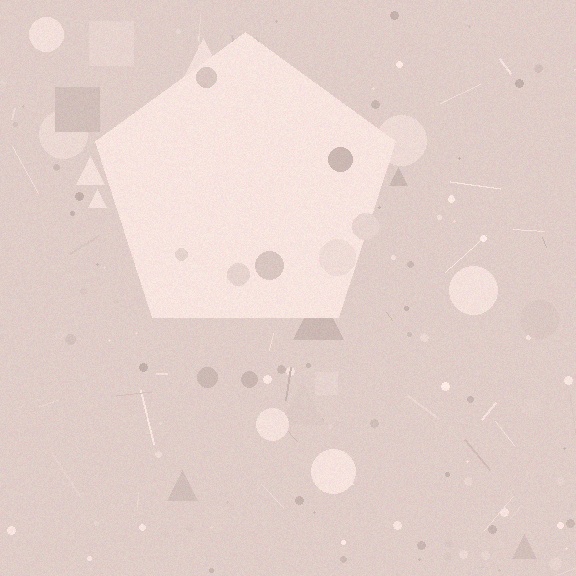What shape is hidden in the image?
A pentagon is hidden in the image.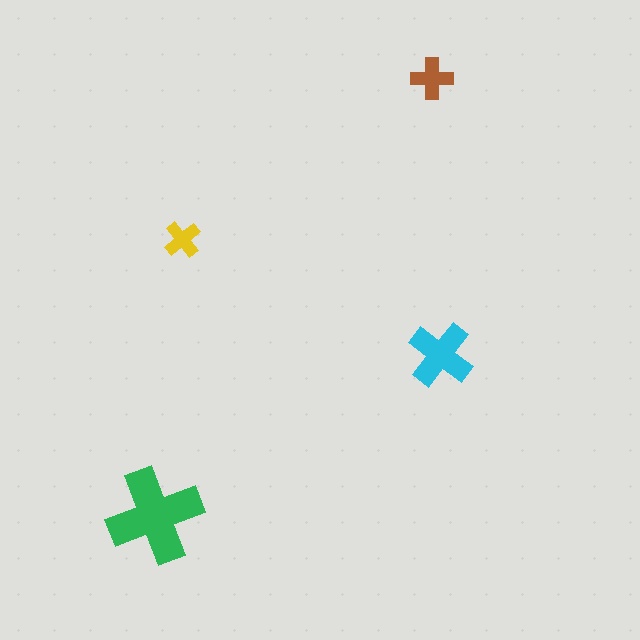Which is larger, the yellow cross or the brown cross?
The brown one.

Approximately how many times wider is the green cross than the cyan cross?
About 1.5 times wider.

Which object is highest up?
The brown cross is topmost.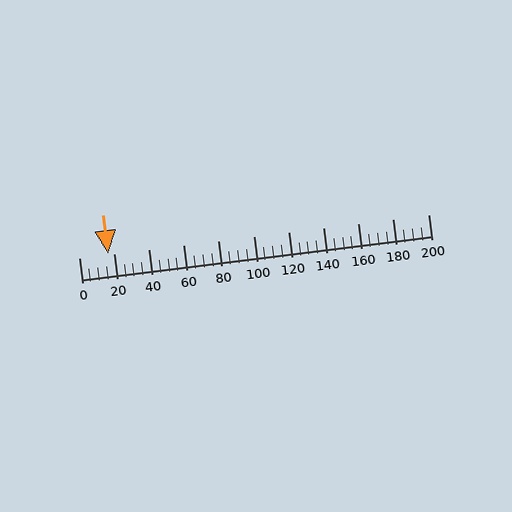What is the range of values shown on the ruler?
The ruler shows values from 0 to 200.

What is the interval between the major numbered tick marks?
The major tick marks are spaced 20 units apart.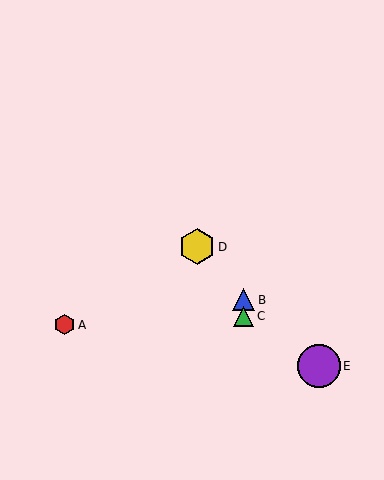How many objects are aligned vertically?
2 objects (B, C) are aligned vertically.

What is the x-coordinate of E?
Object E is at x≈319.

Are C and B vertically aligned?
Yes, both are at x≈244.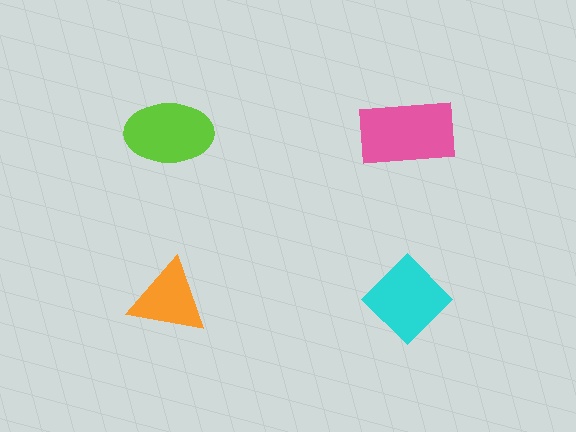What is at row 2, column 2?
A cyan diamond.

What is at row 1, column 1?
A lime ellipse.